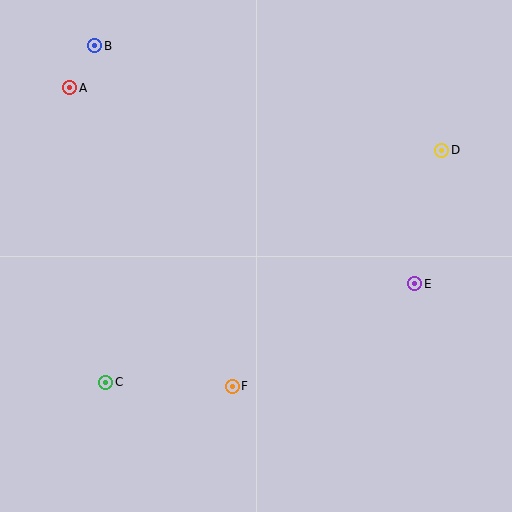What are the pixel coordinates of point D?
Point D is at (442, 150).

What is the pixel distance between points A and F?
The distance between A and F is 340 pixels.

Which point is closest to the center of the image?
Point F at (232, 386) is closest to the center.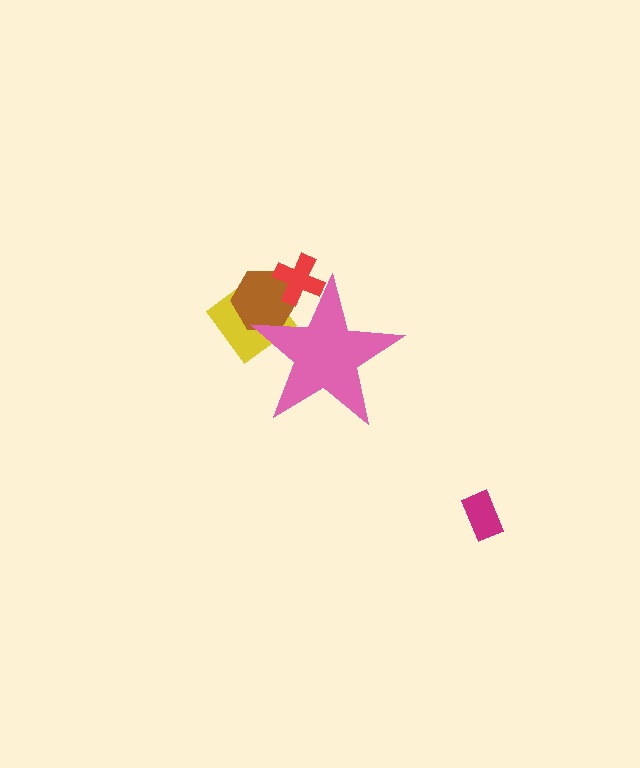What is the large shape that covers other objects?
A pink star.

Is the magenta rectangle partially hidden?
No, the magenta rectangle is fully visible.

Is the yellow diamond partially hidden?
Yes, the yellow diamond is partially hidden behind the pink star.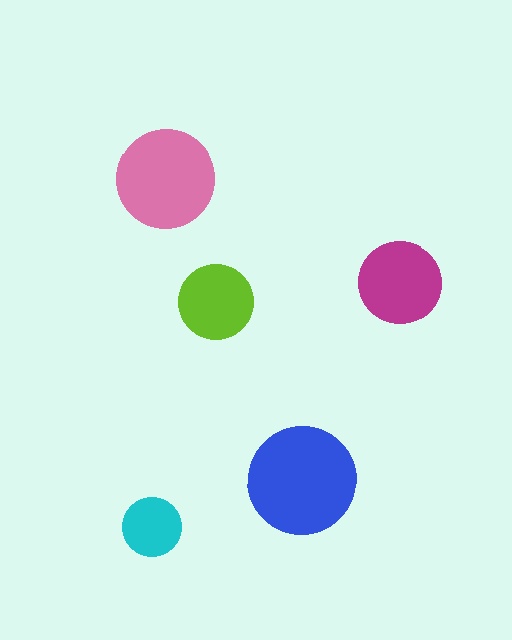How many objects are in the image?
There are 5 objects in the image.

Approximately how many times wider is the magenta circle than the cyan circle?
About 1.5 times wider.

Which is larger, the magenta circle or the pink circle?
The pink one.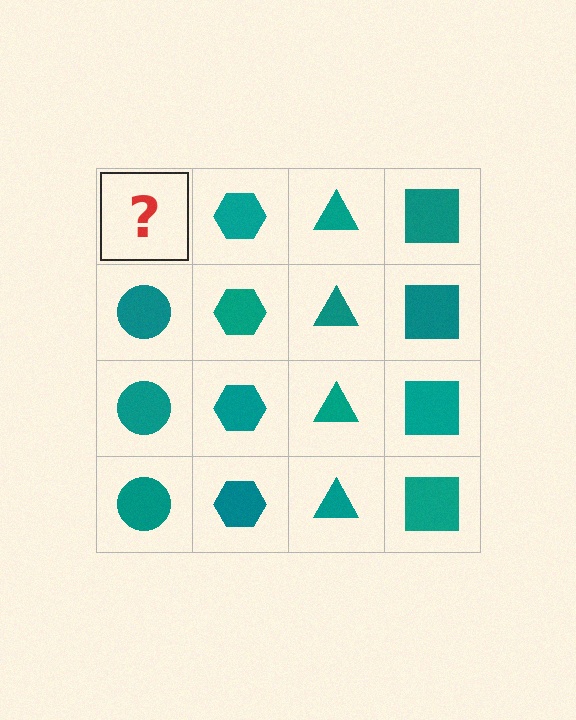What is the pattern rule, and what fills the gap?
The rule is that each column has a consistent shape. The gap should be filled with a teal circle.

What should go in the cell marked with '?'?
The missing cell should contain a teal circle.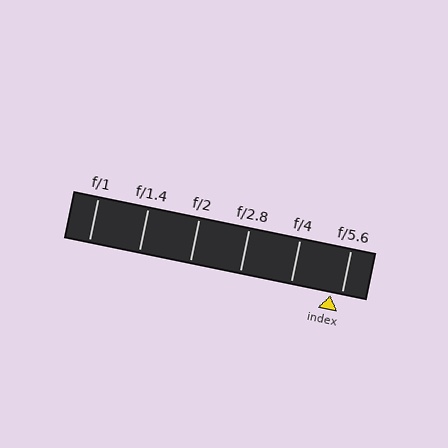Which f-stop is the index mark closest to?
The index mark is closest to f/5.6.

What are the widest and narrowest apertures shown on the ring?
The widest aperture shown is f/1 and the narrowest is f/5.6.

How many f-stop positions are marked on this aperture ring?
There are 6 f-stop positions marked.